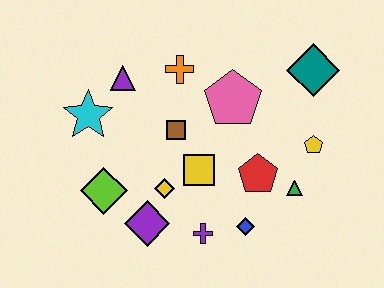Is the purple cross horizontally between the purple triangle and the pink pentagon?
Yes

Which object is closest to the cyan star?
The purple triangle is closest to the cyan star.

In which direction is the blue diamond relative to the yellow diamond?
The blue diamond is to the right of the yellow diamond.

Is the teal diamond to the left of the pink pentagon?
No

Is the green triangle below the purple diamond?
No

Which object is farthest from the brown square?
The teal diamond is farthest from the brown square.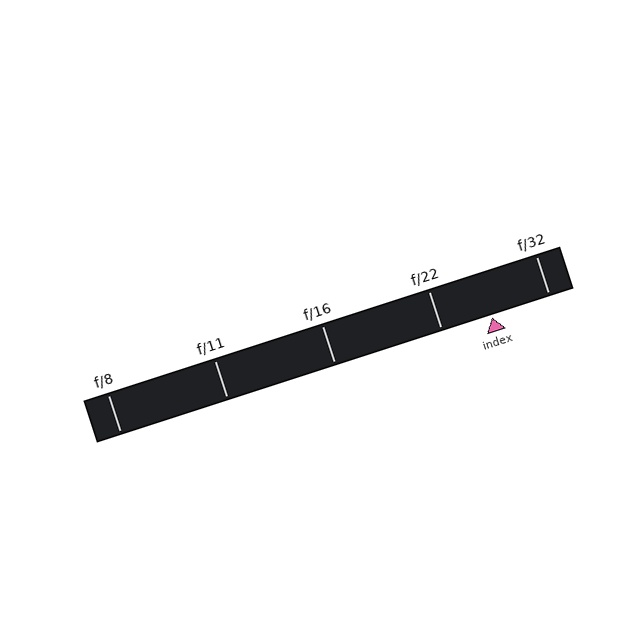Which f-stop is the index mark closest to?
The index mark is closest to f/22.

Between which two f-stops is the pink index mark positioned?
The index mark is between f/22 and f/32.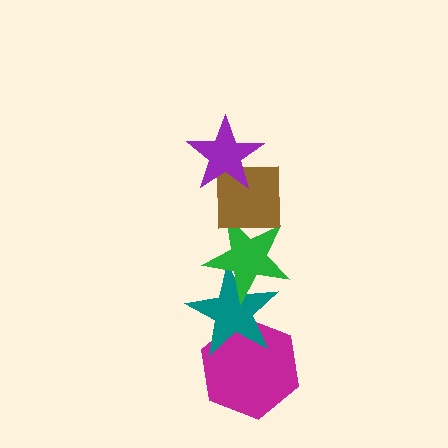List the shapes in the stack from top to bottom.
From top to bottom: the purple star, the brown square, the green star, the teal star, the magenta hexagon.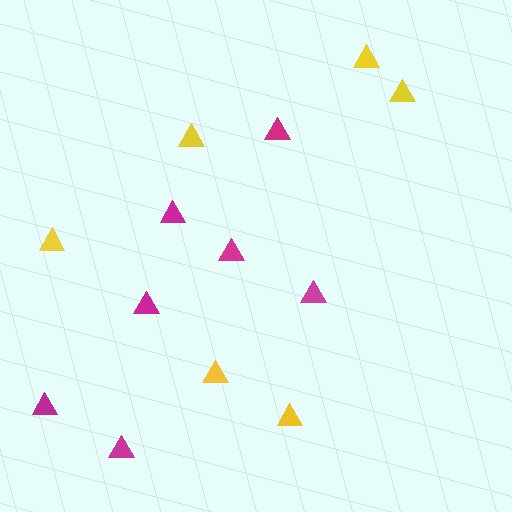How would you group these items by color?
There are 2 groups: one group of yellow triangles (6) and one group of magenta triangles (7).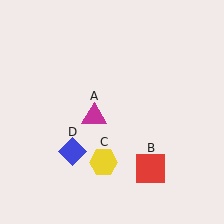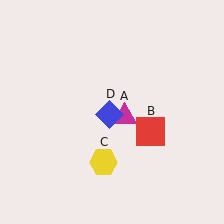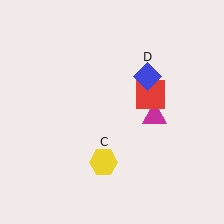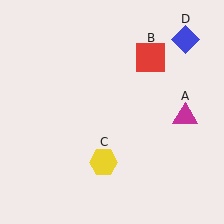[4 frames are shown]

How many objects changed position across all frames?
3 objects changed position: magenta triangle (object A), red square (object B), blue diamond (object D).